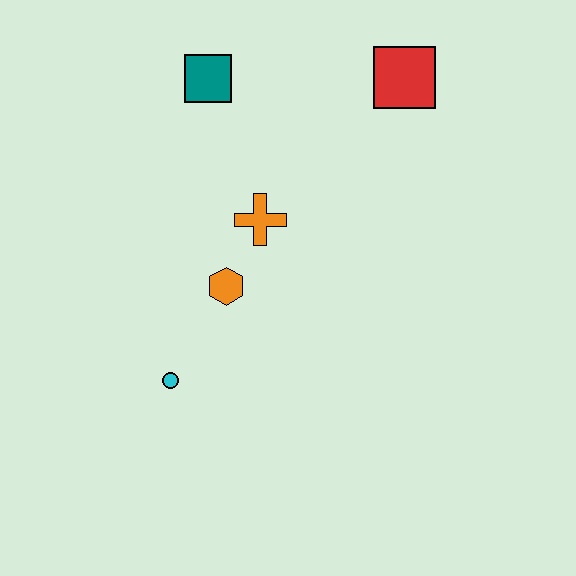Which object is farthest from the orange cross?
The red square is farthest from the orange cross.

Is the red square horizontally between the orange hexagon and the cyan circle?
No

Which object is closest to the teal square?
The orange cross is closest to the teal square.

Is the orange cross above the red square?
No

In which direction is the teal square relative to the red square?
The teal square is to the left of the red square.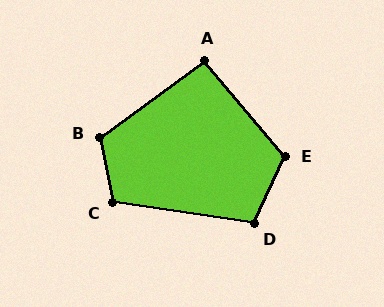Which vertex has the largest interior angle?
B, at approximately 116 degrees.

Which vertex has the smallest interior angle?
A, at approximately 94 degrees.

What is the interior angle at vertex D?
Approximately 107 degrees (obtuse).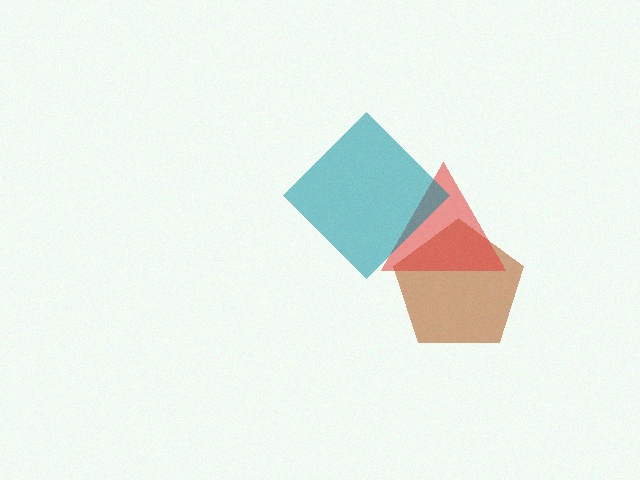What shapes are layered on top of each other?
The layered shapes are: a brown pentagon, a red triangle, a teal diamond.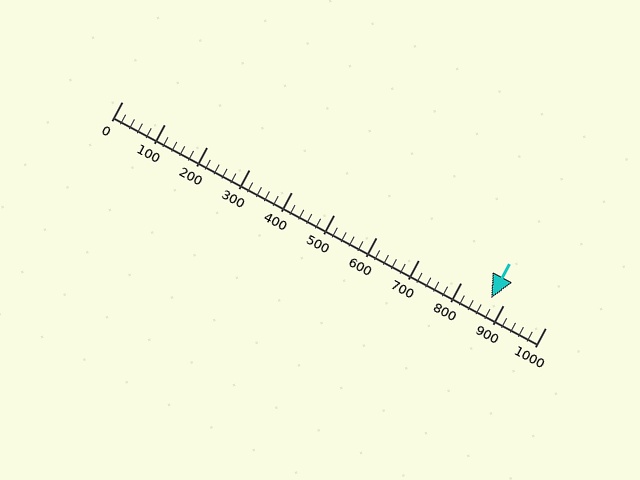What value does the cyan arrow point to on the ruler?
The cyan arrow points to approximately 873.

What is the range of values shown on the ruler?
The ruler shows values from 0 to 1000.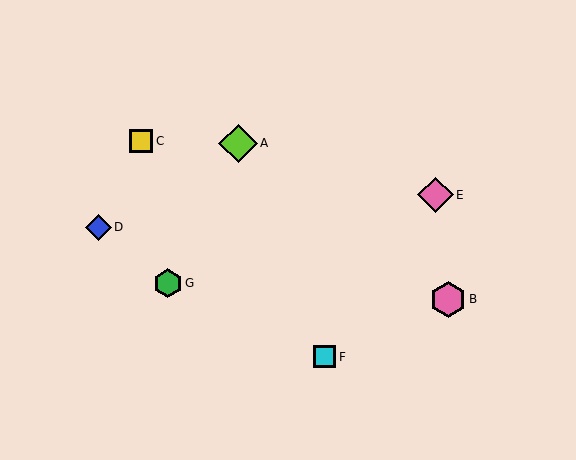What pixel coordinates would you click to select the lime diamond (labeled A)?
Click at (238, 143) to select the lime diamond A.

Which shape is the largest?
The lime diamond (labeled A) is the largest.